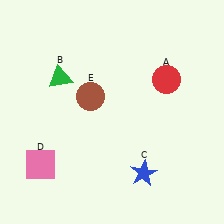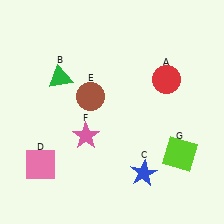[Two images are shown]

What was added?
A pink star (F), a lime square (G) were added in Image 2.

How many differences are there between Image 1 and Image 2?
There are 2 differences between the two images.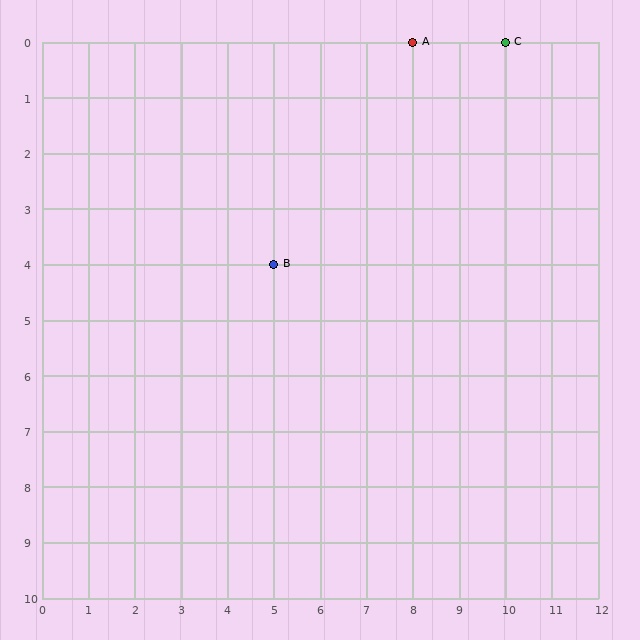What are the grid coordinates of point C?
Point C is at grid coordinates (10, 0).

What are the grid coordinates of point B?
Point B is at grid coordinates (5, 4).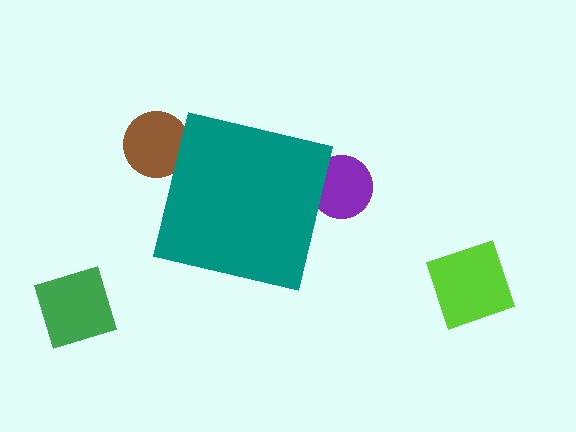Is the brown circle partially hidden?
Yes, the brown circle is partially hidden behind the teal square.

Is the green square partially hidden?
No, the green square is fully visible.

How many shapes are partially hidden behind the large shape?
2 shapes are partially hidden.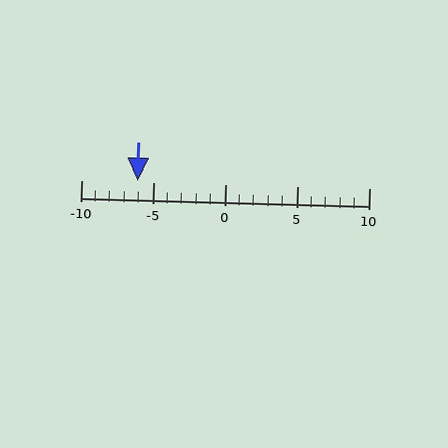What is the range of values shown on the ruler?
The ruler shows values from -10 to 10.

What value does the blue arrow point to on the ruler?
The blue arrow points to approximately -6.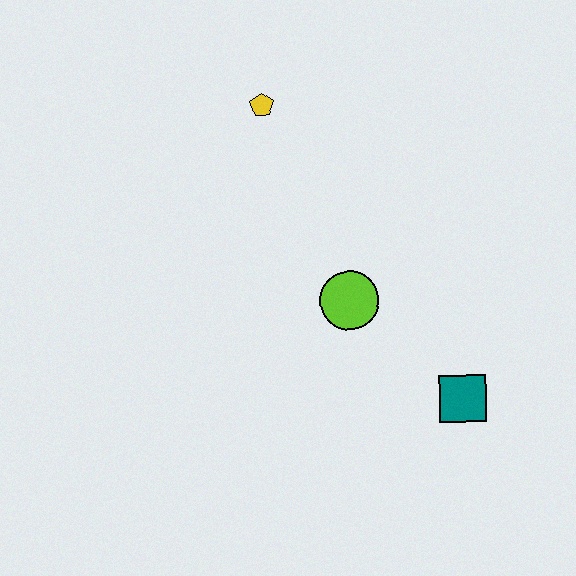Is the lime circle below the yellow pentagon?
Yes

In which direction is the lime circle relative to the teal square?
The lime circle is to the left of the teal square.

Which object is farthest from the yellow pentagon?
The teal square is farthest from the yellow pentagon.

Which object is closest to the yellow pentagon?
The lime circle is closest to the yellow pentagon.